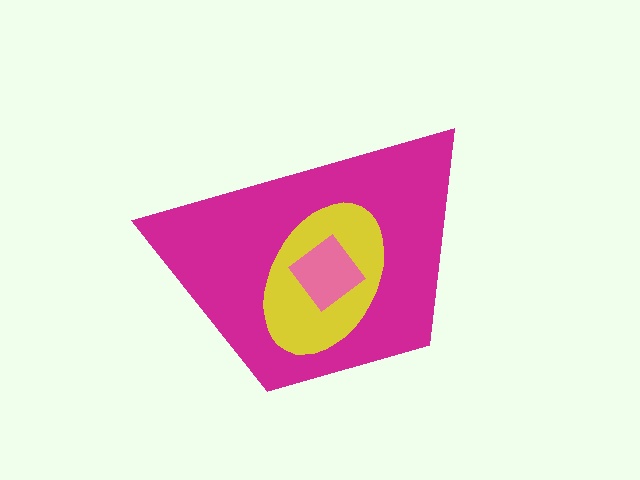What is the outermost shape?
The magenta trapezoid.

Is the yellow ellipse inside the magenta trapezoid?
Yes.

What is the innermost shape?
The pink diamond.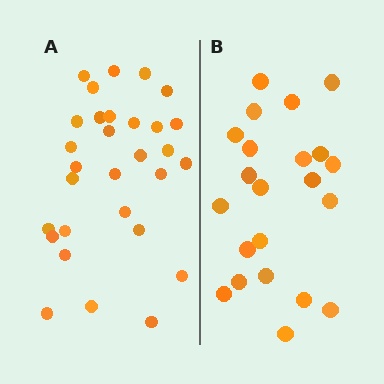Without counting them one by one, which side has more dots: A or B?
Region A (the left region) has more dots.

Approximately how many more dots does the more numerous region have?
Region A has roughly 8 or so more dots than region B.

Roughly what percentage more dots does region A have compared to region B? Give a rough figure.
About 35% more.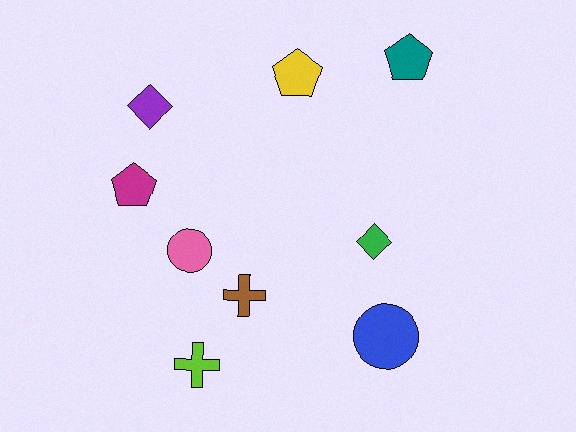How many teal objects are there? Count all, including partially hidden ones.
There is 1 teal object.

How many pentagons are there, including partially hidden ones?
There are 3 pentagons.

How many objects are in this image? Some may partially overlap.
There are 9 objects.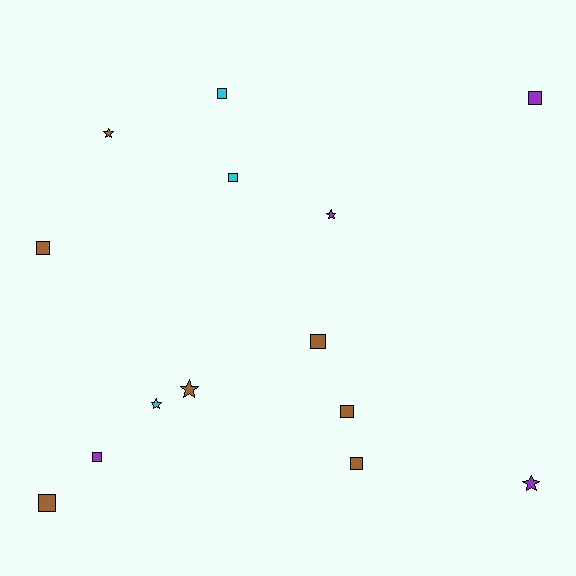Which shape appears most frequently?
Square, with 9 objects.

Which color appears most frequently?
Brown, with 7 objects.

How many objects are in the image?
There are 14 objects.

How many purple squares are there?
There are 2 purple squares.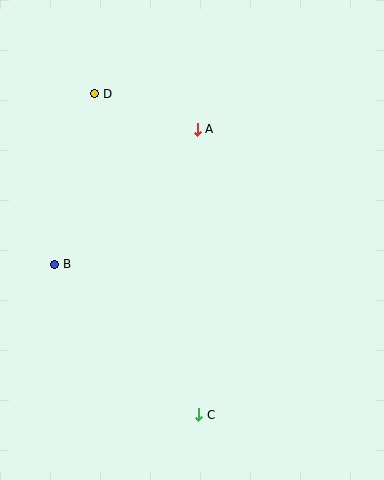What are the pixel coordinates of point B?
Point B is at (55, 264).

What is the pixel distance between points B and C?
The distance between B and C is 208 pixels.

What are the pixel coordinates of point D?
Point D is at (95, 94).